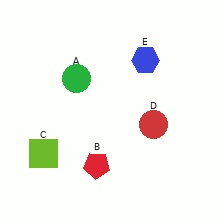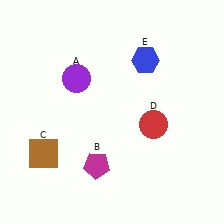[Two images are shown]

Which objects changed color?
A changed from green to purple. B changed from red to magenta. C changed from lime to brown.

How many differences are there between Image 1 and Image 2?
There are 3 differences between the two images.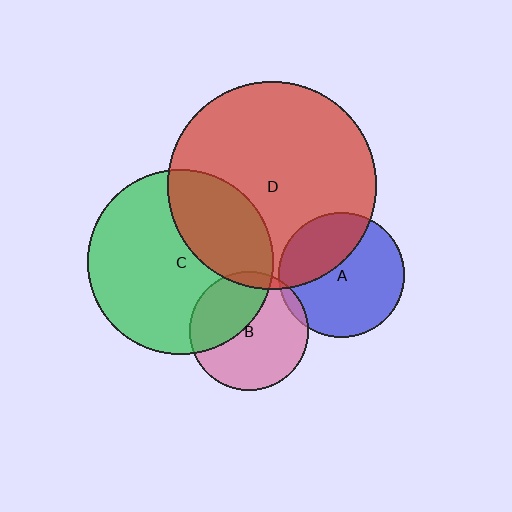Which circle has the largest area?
Circle D (red).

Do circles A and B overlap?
Yes.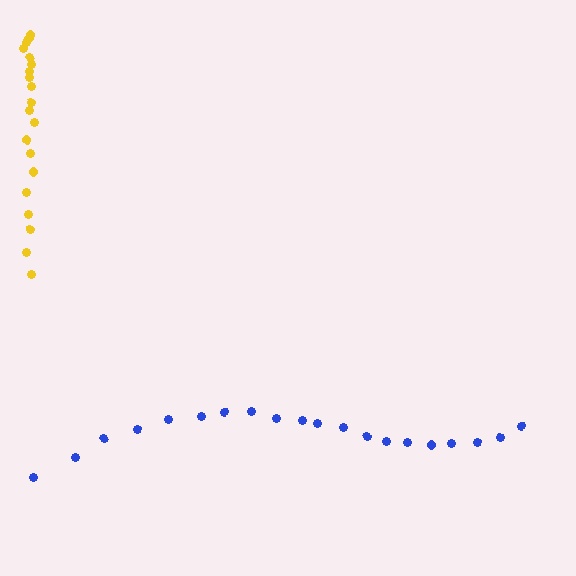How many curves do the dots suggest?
There are 2 distinct paths.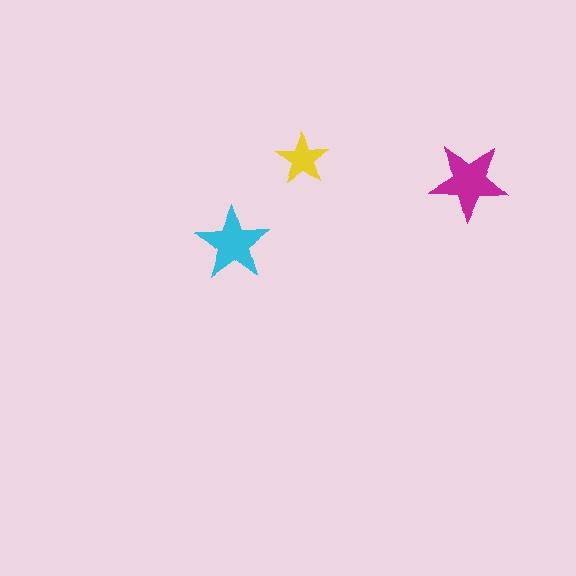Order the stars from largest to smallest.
the magenta one, the cyan one, the yellow one.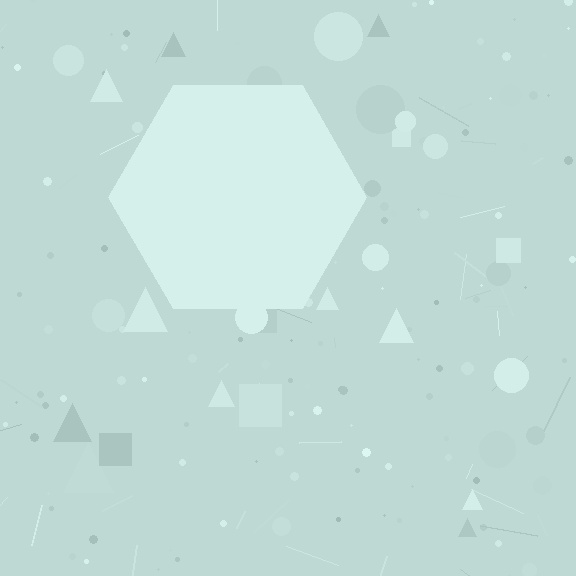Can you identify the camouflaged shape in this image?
The camouflaged shape is a hexagon.